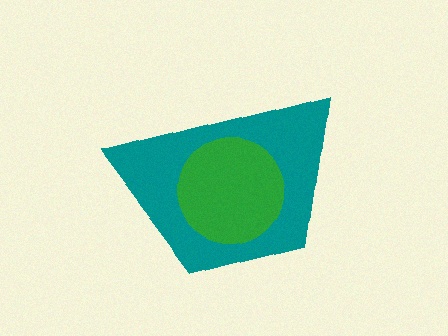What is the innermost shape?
The green circle.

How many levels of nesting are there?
2.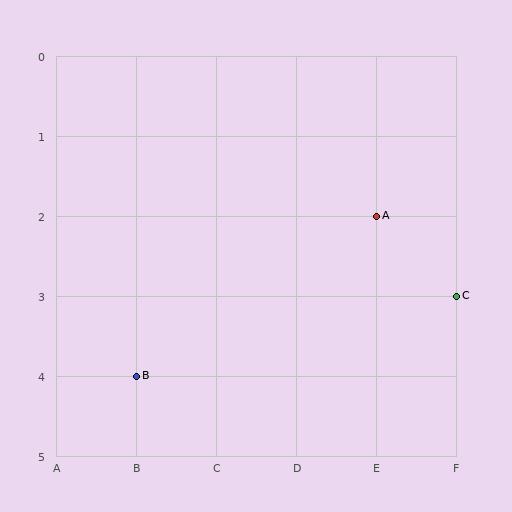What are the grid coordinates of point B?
Point B is at grid coordinates (B, 4).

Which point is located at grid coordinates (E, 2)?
Point A is at (E, 2).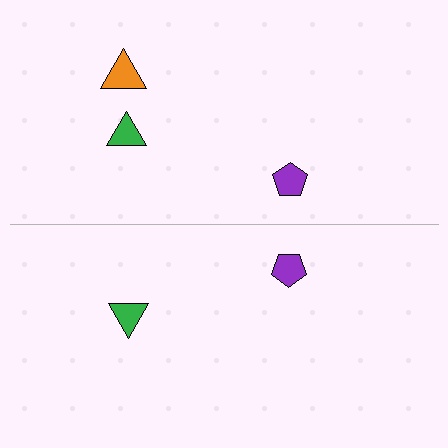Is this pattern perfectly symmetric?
No, the pattern is not perfectly symmetric. A orange triangle is missing from the bottom side.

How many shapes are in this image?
There are 5 shapes in this image.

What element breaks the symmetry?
A orange triangle is missing from the bottom side.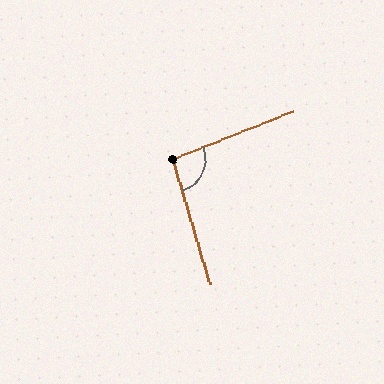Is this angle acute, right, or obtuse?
It is obtuse.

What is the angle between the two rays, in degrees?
Approximately 95 degrees.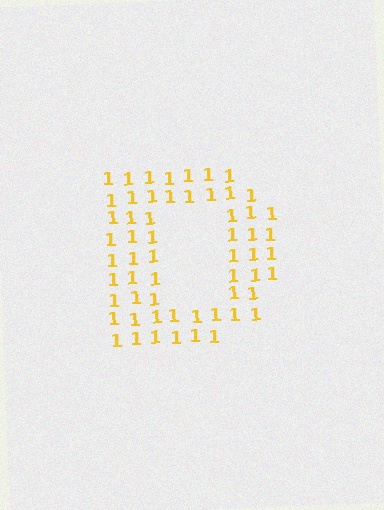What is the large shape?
The large shape is the letter D.